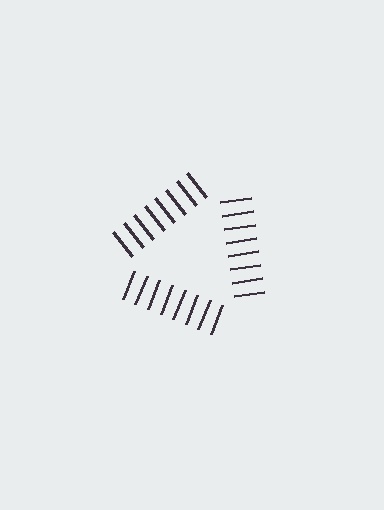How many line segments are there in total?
24 — 8 along each of the 3 edges.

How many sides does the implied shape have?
3 sides — the line-ends trace a triangle.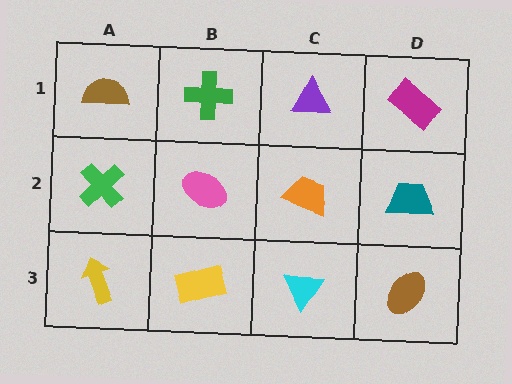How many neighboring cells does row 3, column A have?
2.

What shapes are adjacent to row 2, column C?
A purple triangle (row 1, column C), a cyan triangle (row 3, column C), a pink ellipse (row 2, column B), a teal trapezoid (row 2, column D).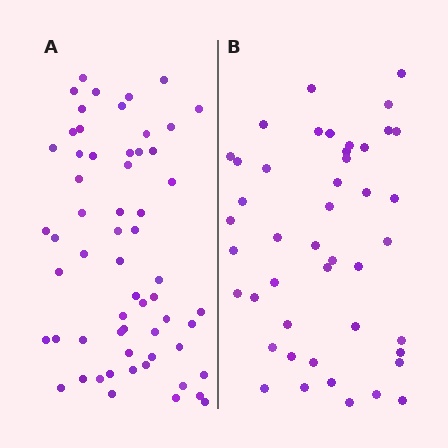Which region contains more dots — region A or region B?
Region A (the left region) has more dots.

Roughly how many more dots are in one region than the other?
Region A has approximately 15 more dots than region B.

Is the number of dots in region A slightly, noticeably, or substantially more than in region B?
Region A has noticeably more, but not dramatically so. The ratio is roughly 1.3 to 1.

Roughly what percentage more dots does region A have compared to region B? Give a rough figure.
About 35% more.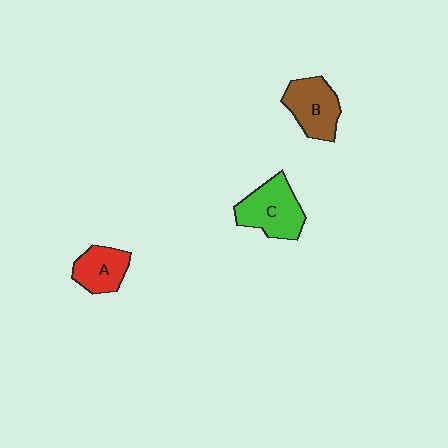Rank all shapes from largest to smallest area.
From largest to smallest: C (green), B (brown), A (red).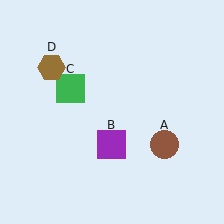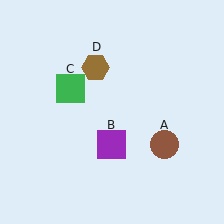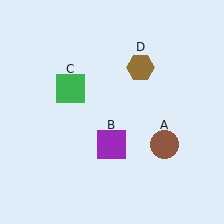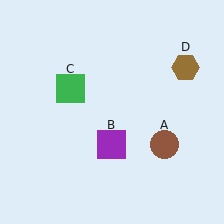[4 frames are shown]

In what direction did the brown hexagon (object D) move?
The brown hexagon (object D) moved right.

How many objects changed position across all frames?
1 object changed position: brown hexagon (object D).